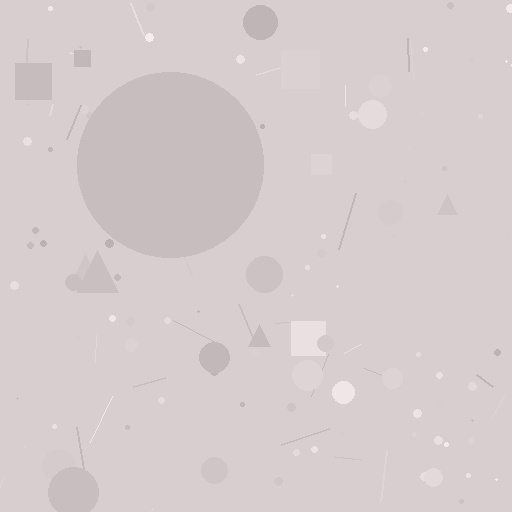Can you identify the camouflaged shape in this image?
The camouflaged shape is a circle.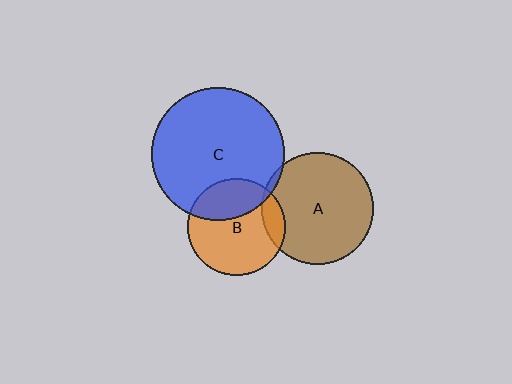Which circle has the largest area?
Circle C (blue).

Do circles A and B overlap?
Yes.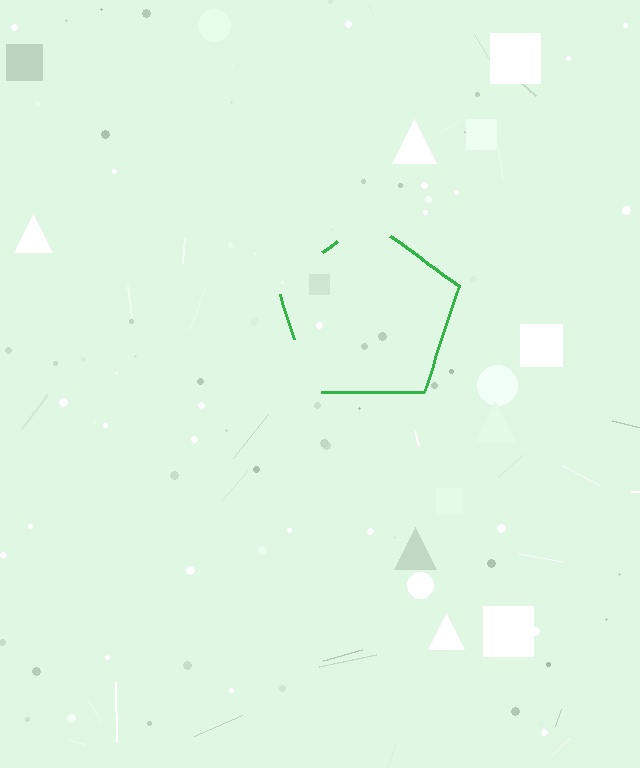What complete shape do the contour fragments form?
The contour fragments form a pentagon.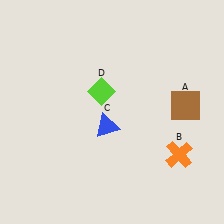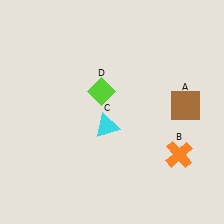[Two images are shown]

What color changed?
The triangle (C) changed from blue in Image 1 to cyan in Image 2.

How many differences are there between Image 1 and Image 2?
There is 1 difference between the two images.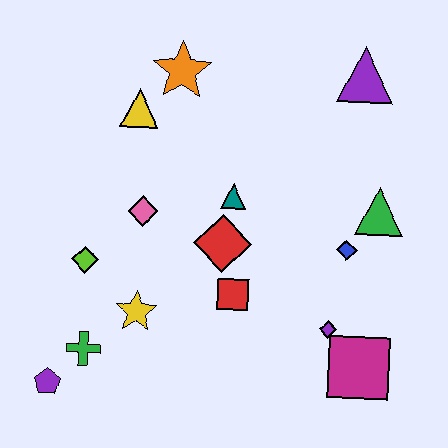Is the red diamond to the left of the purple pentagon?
No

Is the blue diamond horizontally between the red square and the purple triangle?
Yes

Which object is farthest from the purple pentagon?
The purple triangle is farthest from the purple pentagon.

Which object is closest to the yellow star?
The green cross is closest to the yellow star.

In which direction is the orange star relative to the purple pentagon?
The orange star is above the purple pentagon.